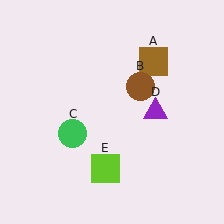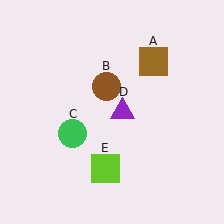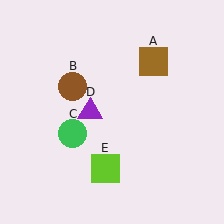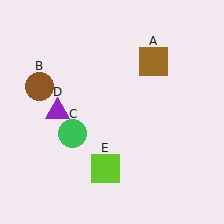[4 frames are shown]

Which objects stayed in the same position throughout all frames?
Brown square (object A) and green circle (object C) and lime square (object E) remained stationary.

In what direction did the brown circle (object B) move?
The brown circle (object B) moved left.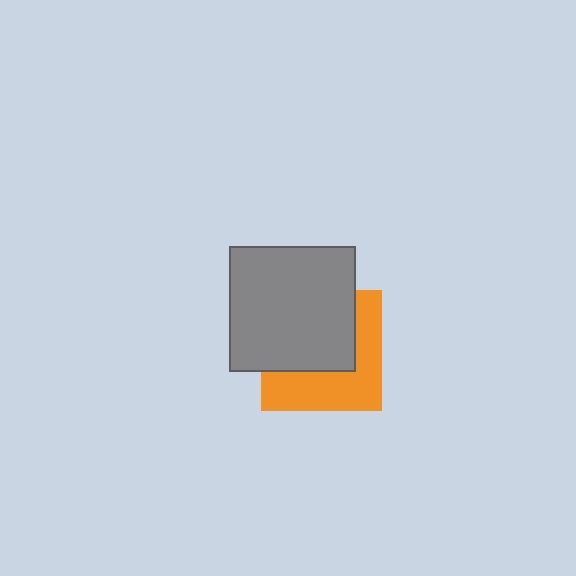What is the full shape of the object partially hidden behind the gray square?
The partially hidden object is an orange square.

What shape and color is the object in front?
The object in front is a gray square.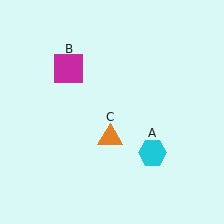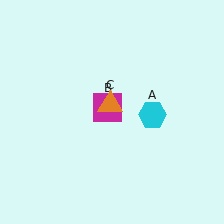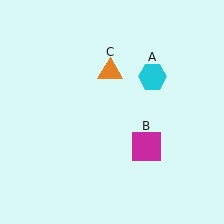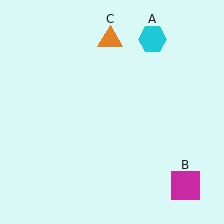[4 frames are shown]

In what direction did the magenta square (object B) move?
The magenta square (object B) moved down and to the right.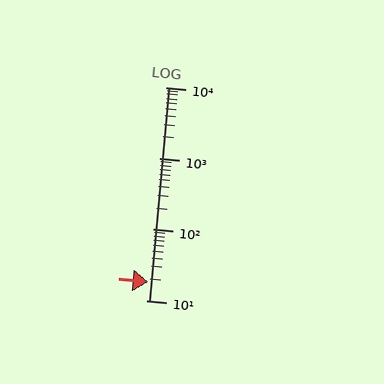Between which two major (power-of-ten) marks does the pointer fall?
The pointer is between 10 and 100.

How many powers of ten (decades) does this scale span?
The scale spans 3 decades, from 10 to 10000.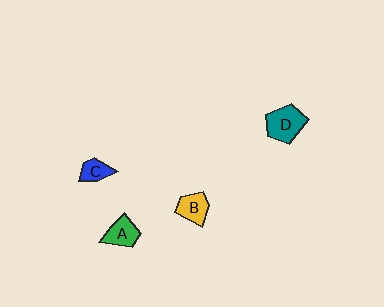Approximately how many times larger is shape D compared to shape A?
Approximately 1.4 times.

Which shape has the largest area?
Shape D (teal).